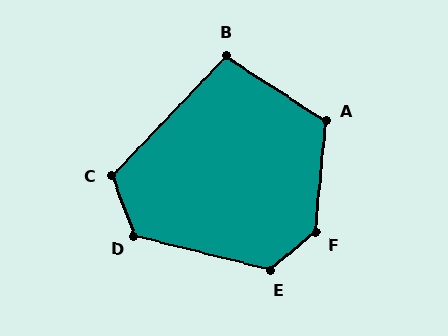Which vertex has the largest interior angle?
F, at approximately 135 degrees.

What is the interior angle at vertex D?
Approximately 125 degrees (obtuse).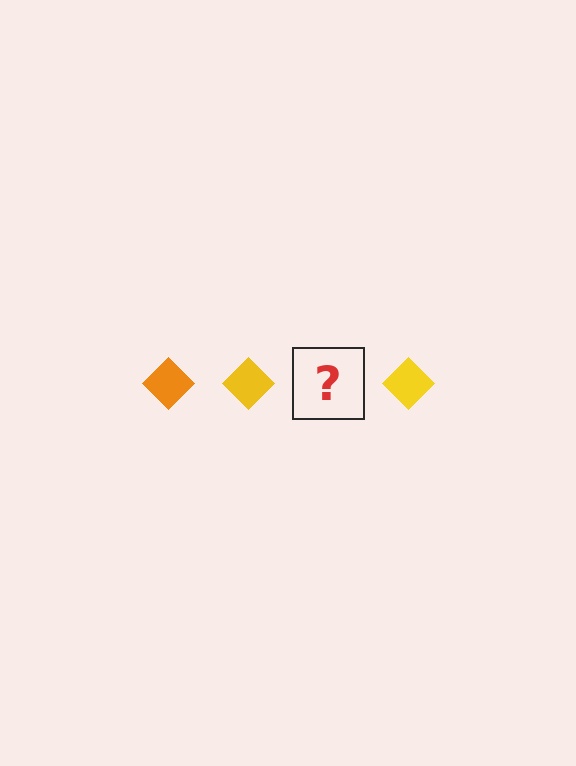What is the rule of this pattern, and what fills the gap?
The rule is that the pattern cycles through orange, yellow diamonds. The gap should be filled with an orange diamond.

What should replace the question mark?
The question mark should be replaced with an orange diamond.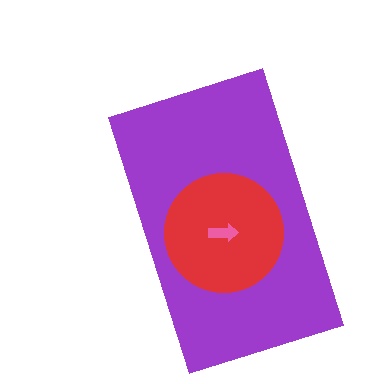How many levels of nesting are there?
3.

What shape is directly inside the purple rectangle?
The red circle.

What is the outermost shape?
The purple rectangle.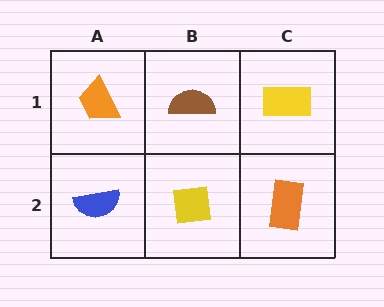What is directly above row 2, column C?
A yellow rectangle.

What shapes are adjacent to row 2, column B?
A brown semicircle (row 1, column B), a blue semicircle (row 2, column A), an orange rectangle (row 2, column C).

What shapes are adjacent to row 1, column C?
An orange rectangle (row 2, column C), a brown semicircle (row 1, column B).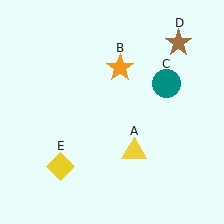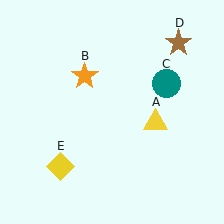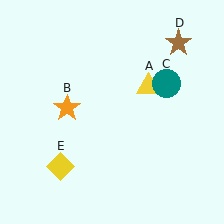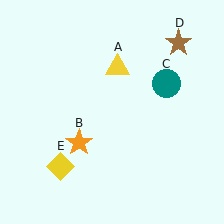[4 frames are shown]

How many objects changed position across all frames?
2 objects changed position: yellow triangle (object A), orange star (object B).